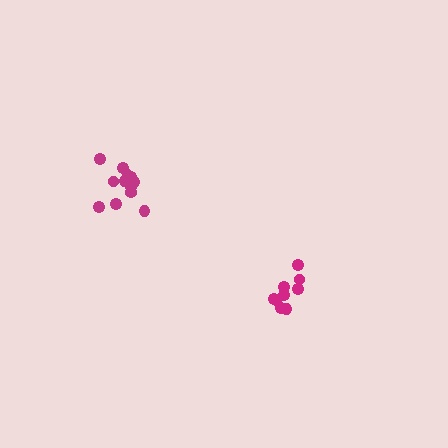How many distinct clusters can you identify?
There are 2 distinct clusters.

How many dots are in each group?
Group 1: 9 dots, Group 2: 12 dots (21 total).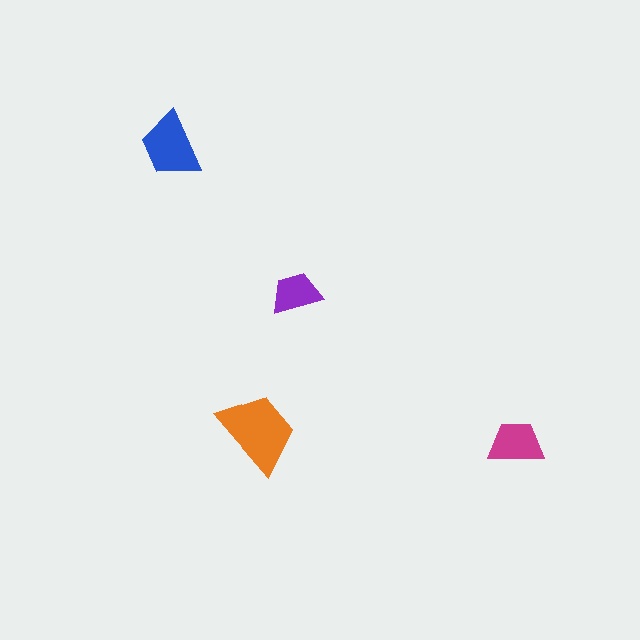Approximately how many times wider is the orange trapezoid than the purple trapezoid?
About 1.5 times wider.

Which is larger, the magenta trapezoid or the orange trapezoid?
The orange one.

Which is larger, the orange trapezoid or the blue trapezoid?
The orange one.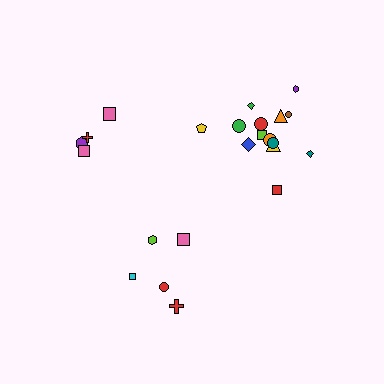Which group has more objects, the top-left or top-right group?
The top-right group.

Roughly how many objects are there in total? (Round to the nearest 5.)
Roughly 25 objects in total.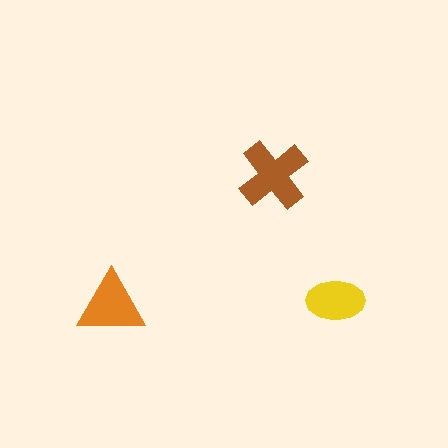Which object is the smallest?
The yellow ellipse.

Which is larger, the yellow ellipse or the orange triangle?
The orange triangle.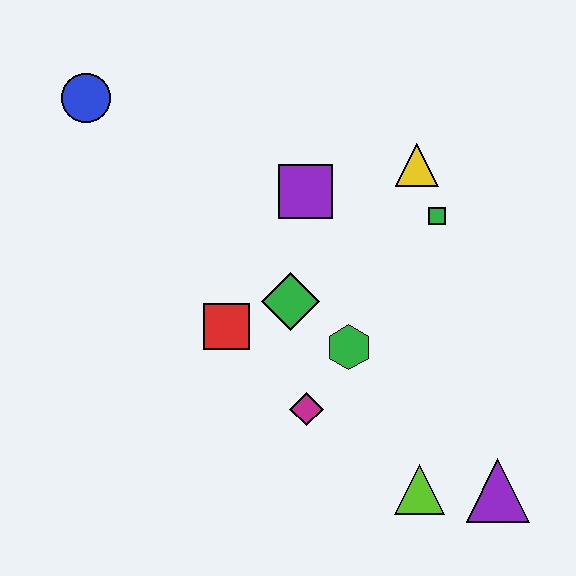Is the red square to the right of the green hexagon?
No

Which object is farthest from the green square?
The blue circle is farthest from the green square.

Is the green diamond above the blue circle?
No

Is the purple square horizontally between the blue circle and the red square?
No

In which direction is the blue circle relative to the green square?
The blue circle is to the left of the green square.